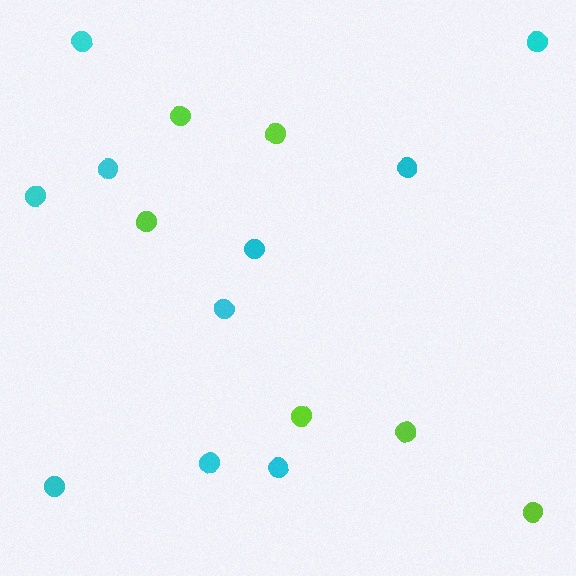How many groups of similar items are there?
There are 2 groups: one group of lime circles (6) and one group of cyan circles (10).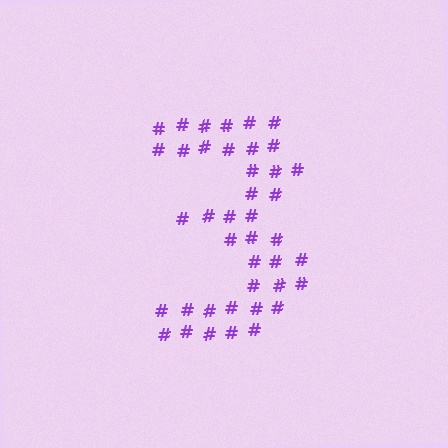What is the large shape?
The large shape is the digit 3.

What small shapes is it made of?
It is made of small hash symbols.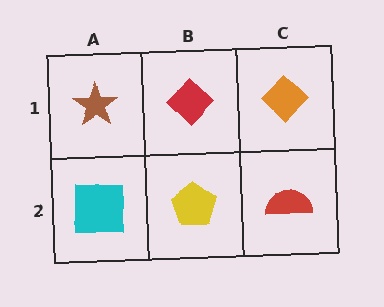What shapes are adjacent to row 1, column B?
A yellow pentagon (row 2, column B), a brown star (row 1, column A), an orange diamond (row 1, column C).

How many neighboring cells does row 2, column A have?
2.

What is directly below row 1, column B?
A yellow pentagon.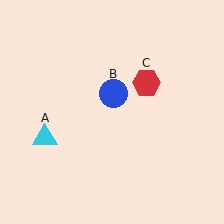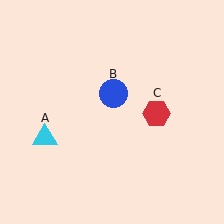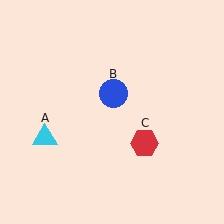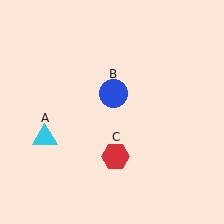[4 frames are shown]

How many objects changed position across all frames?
1 object changed position: red hexagon (object C).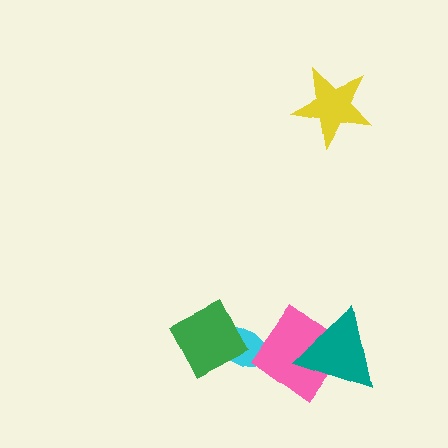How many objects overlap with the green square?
1 object overlaps with the green square.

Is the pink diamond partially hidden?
Yes, it is partially covered by another shape.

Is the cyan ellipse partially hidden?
Yes, it is partially covered by another shape.